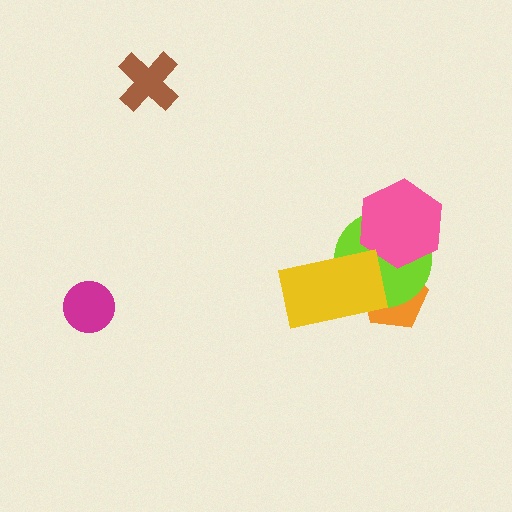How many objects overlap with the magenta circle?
0 objects overlap with the magenta circle.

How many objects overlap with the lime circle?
3 objects overlap with the lime circle.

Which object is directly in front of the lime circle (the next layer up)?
The pink hexagon is directly in front of the lime circle.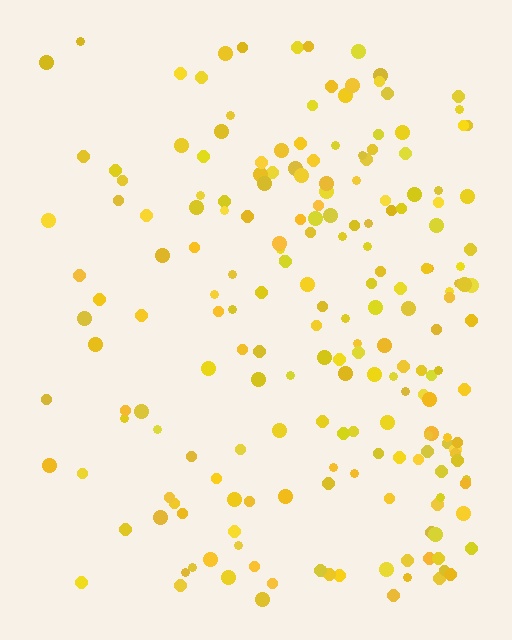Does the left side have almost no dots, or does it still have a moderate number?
Still a moderate number, just noticeably fewer than the right.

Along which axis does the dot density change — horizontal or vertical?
Horizontal.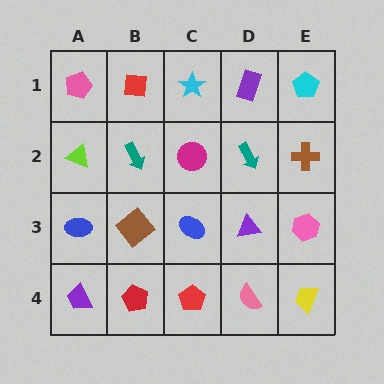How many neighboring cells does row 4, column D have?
3.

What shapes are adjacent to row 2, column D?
A purple rectangle (row 1, column D), a purple triangle (row 3, column D), a magenta circle (row 2, column C), a brown cross (row 2, column E).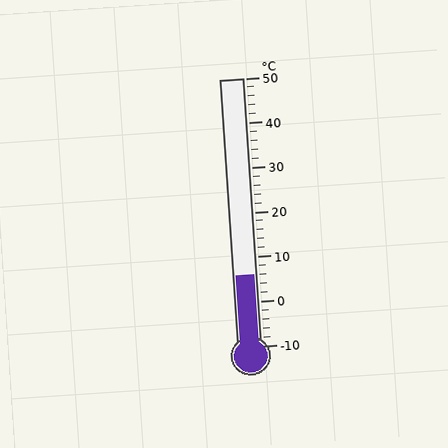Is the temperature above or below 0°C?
The temperature is above 0°C.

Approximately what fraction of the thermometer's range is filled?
The thermometer is filled to approximately 25% of its range.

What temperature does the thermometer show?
The thermometer shows approximately 6°C.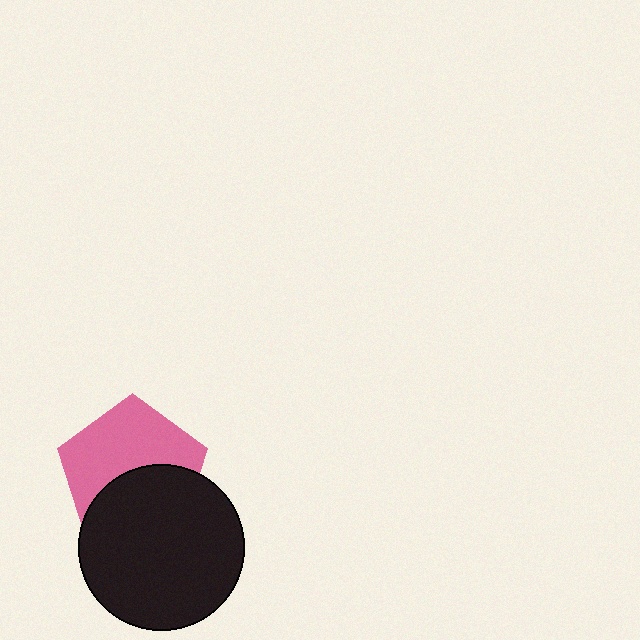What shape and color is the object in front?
The object in front is a black circle.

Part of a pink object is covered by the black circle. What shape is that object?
It is a pentagon.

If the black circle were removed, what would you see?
You would see the complete pink pentagon.